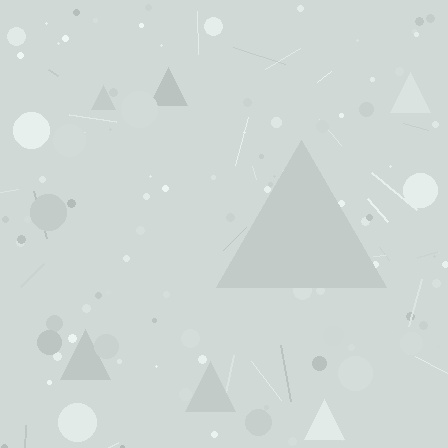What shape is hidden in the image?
A triangle is hidden in the image.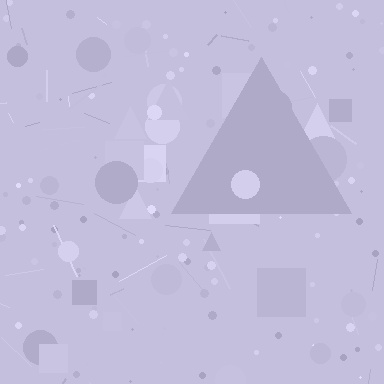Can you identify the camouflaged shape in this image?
The camouflaged shape is a triangle.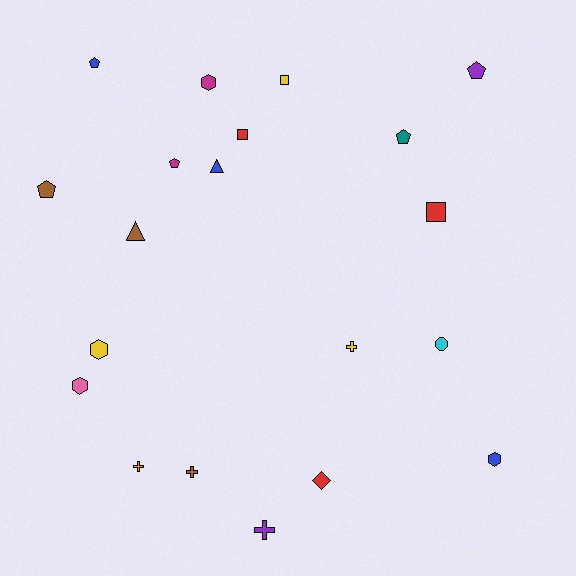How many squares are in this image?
There are 3 squares.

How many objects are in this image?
There are 20 objects.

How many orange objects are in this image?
There is 1 orange object.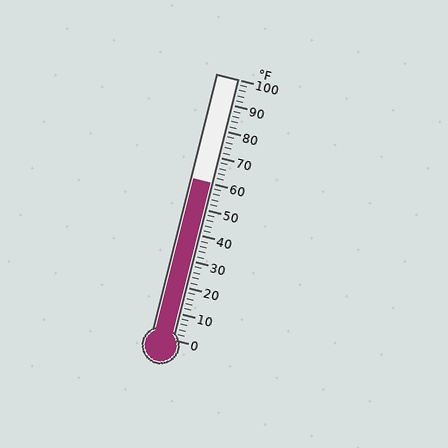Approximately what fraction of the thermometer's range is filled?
The thermometer is filled to approximately 60% of its range.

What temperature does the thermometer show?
The thermometer shows approximately 60°F.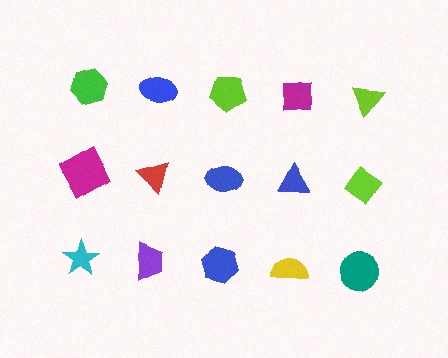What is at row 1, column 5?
A lime triangle.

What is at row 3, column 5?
A teal circle.